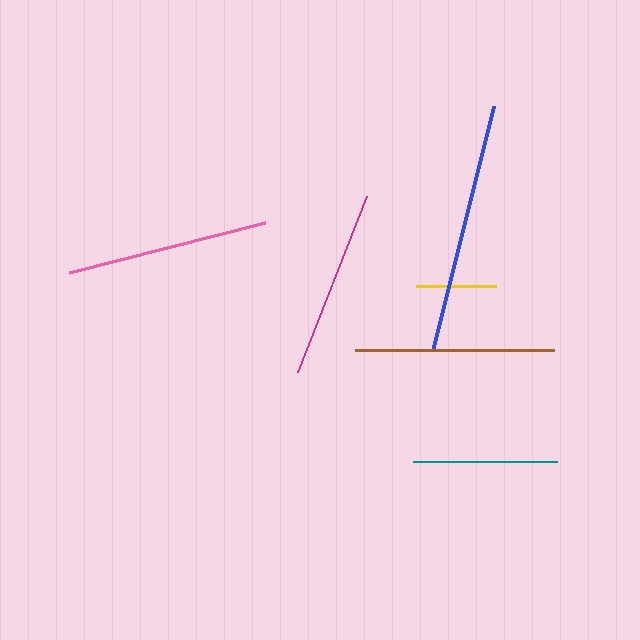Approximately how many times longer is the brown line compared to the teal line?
The brown line is approximately 1.4 times the length of the teal line.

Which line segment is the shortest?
The yellow line is the shortest at approximately 80 pixels.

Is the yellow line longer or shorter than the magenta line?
The magenta line is longer than the yellow line.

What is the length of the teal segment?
The teal segment is approximately 144 pixels long.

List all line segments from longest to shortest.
From longest to shortest: blue, pink, brown, magenta, teal, yellow.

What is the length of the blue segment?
The blue segment is approximately 252 pixels long.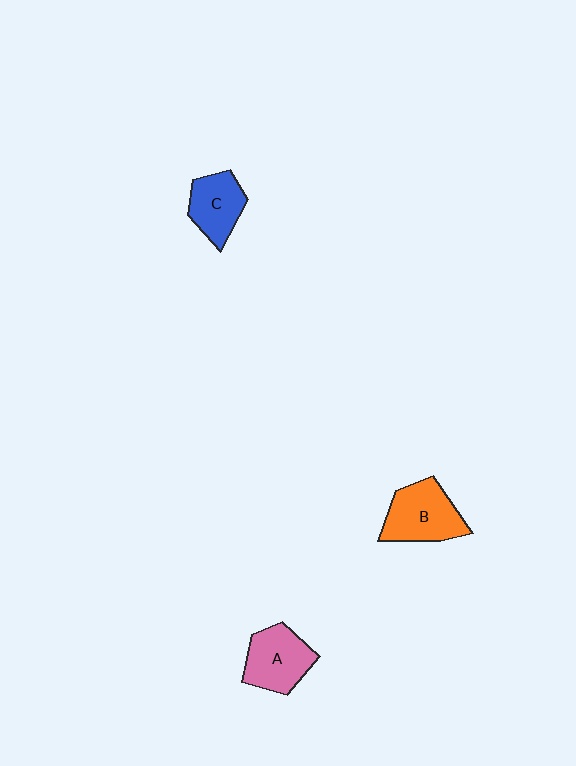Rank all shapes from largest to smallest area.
From largest to smallest: B (orange), A (pink), C (blue).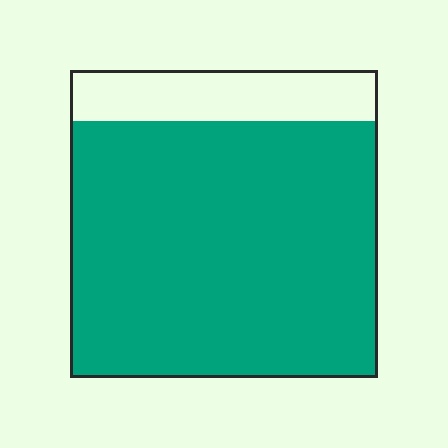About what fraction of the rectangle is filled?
About five sixths (5/6).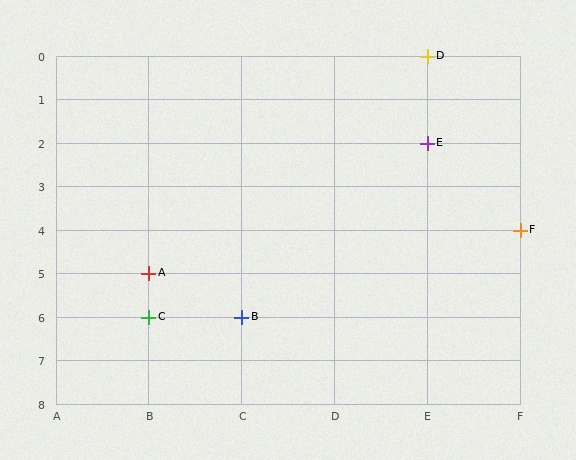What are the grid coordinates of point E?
Point E is at grid coordinates (E, 2).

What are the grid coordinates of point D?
Point D is at grid coordinates (E, 0).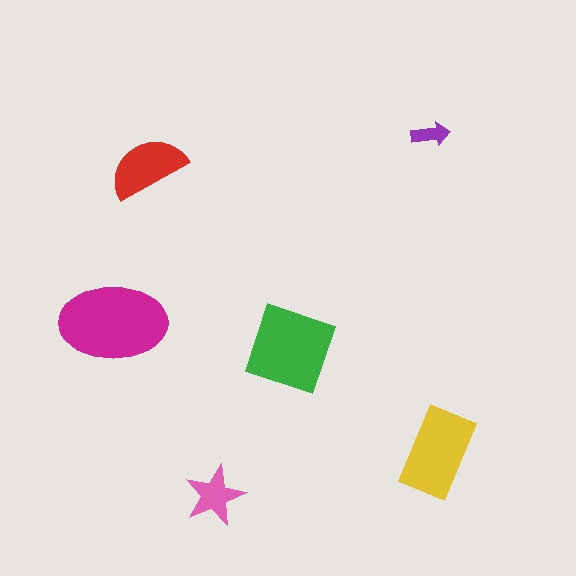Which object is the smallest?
The purple arrow.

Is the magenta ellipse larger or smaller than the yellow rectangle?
Larger.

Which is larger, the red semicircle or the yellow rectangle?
The yellow rectangle.